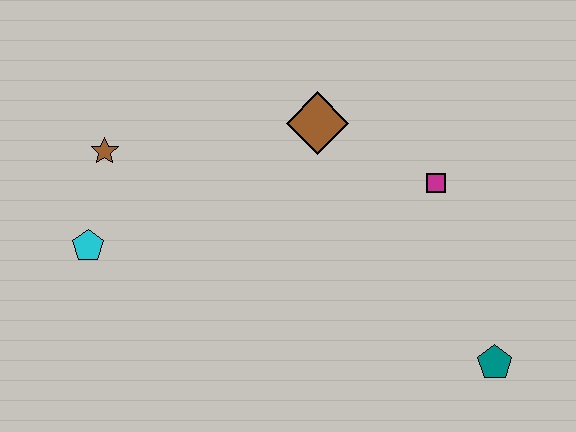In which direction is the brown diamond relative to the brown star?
The brown diamond is to the right of the brown star.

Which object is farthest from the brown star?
The teal pentagon is farthest from the brown star.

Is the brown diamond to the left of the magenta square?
Yes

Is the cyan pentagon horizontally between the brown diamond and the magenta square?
No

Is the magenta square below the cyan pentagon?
No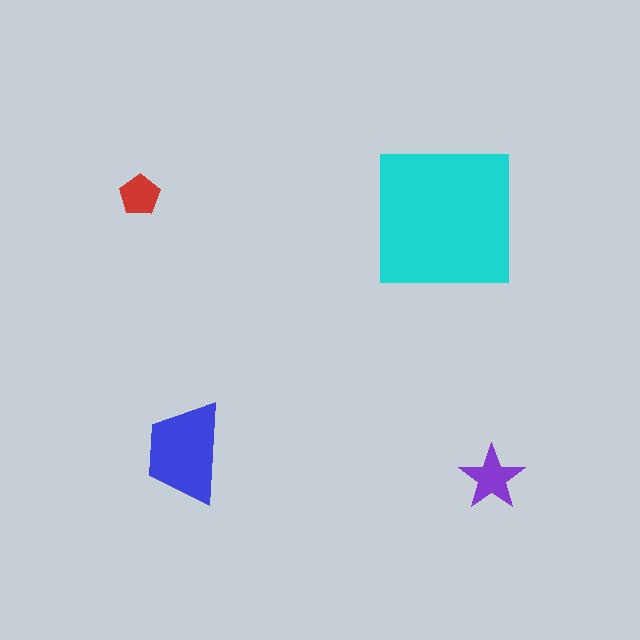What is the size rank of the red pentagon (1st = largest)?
4th.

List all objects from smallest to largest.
The red pentagon, the purple star, the blue trapezoid, the cyan square.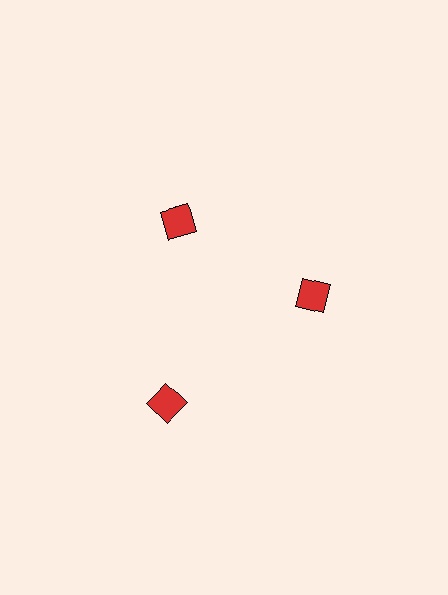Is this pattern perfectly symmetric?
No. The 3 red squares are arranged in a ring, but one element near the 7 o'clock position is pushed outward from the center, breaking the 3-fold rotational symmetry.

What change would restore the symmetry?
The symmetry would be restored by moving it inward, back onto the ring so that all 3 squares sit at equal angles and equal distance from the center.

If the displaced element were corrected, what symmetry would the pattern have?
It would have 3-fold rotational symmetry — the pattern would map onto itself every 120 degrees.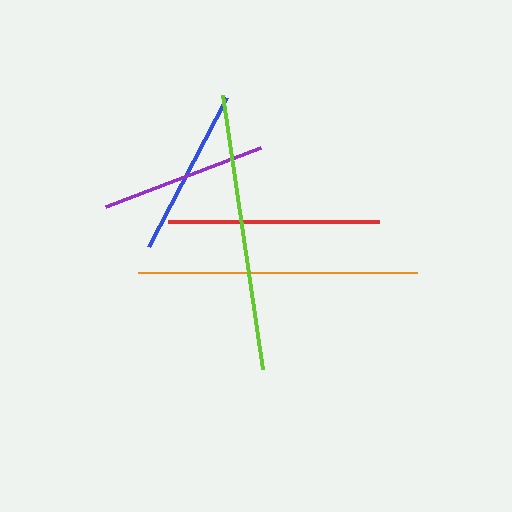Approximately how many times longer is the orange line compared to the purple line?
The orange line is approximately 1.7 times the length of the purple line.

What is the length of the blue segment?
The blue segment is approximately 168 pixels long.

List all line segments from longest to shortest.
From longest to shortest: orange, lime, red, blue, purple.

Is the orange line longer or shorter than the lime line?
The orange line is longer than the lime line.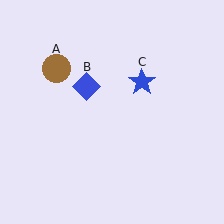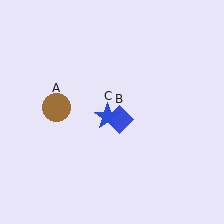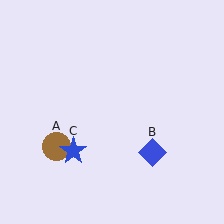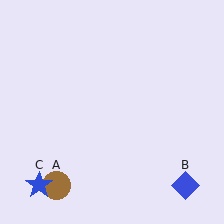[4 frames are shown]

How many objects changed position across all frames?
3 objects changed position: brown circle (object A), blue diamond (object B), blue star (object C).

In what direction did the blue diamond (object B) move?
The blue diamond (object B) moved down and to the right.